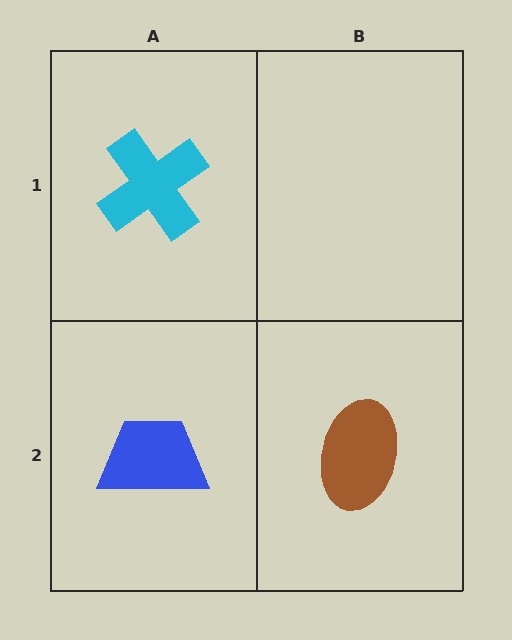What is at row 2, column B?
A brown ellipse.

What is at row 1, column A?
A cyan cross.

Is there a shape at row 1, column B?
No, that cell is empty.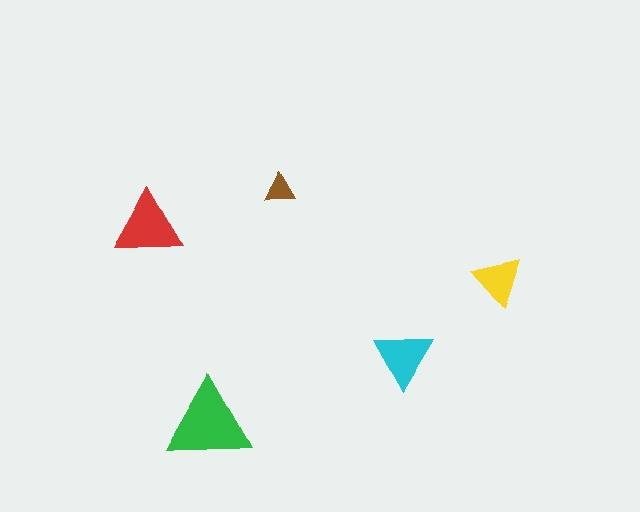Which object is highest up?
The brown triangle is topmost.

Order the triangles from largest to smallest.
the green one, the red one, the cyan one, the yellow one, the brown one.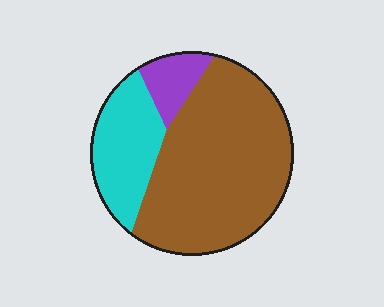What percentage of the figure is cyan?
Cyan covers 24% of the figure.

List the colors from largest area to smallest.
From largest to smallest: brown, cyan, purple.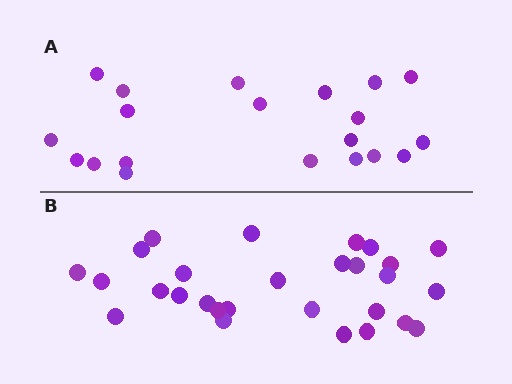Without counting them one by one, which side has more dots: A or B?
Region B (the bottom region) has more dots.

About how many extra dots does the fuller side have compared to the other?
Region B has roughly 8 or so more dots than region A.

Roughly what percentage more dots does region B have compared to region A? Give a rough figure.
About 40% more.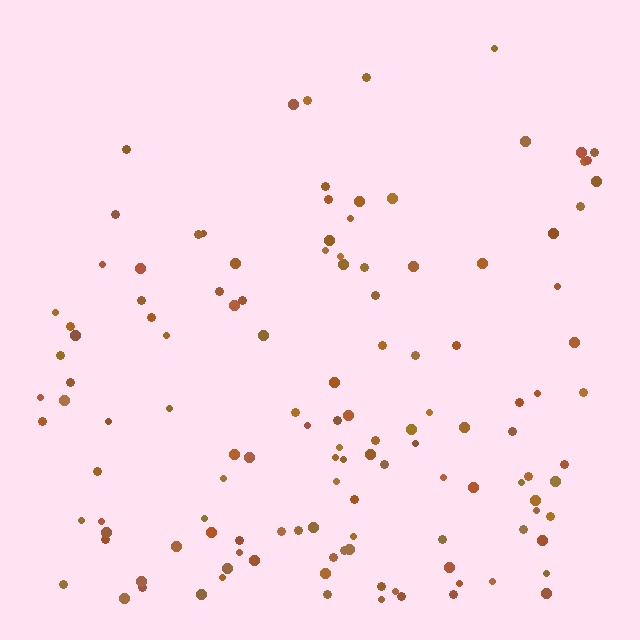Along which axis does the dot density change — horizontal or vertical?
Vertical.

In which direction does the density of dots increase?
From top to bottom, with the bottom side densest.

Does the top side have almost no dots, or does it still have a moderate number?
Still a moderate number, just noticeably fewer than the bottom.